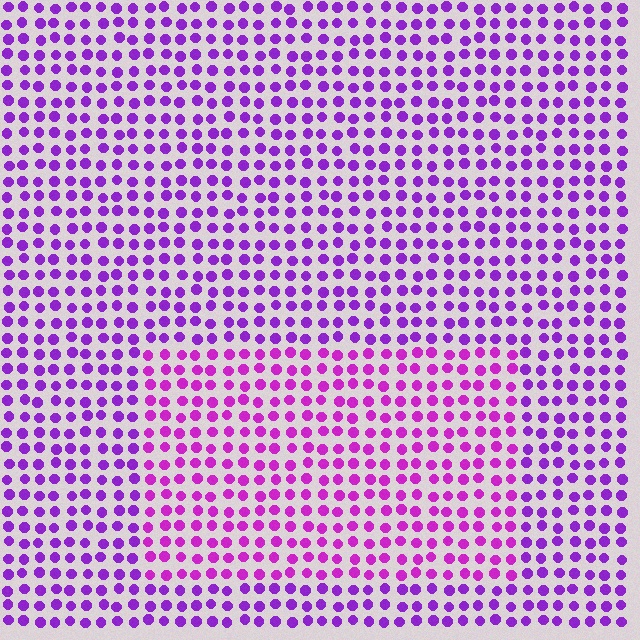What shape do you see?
I see a rectangle.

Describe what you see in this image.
The image is filled with small purple elements in a uniform arrangement. A rectangle-shaped region is visible where the elements are tinted to a slightly different hue, forming a subtle color boundary.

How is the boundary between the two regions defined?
The boundary is defined purely by a slight shift in hue (about 23 degrees). Spacing, size, and orientation are identical on both sides.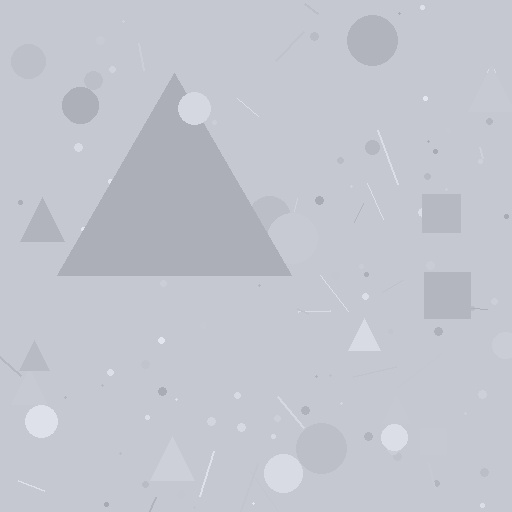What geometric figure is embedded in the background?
A triangle is embedded in the background.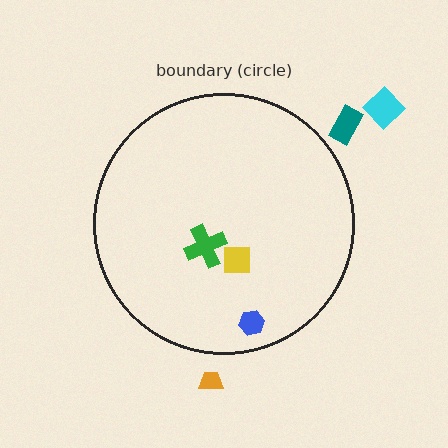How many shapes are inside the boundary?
3 inside, 3 outside.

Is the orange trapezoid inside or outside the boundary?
Outside.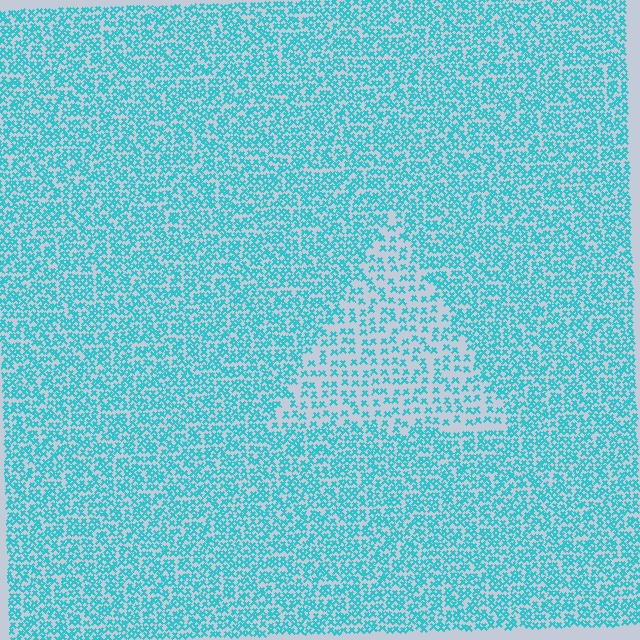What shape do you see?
I see a triangle.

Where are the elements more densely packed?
The elements are more densely packed outside the triangle boundary.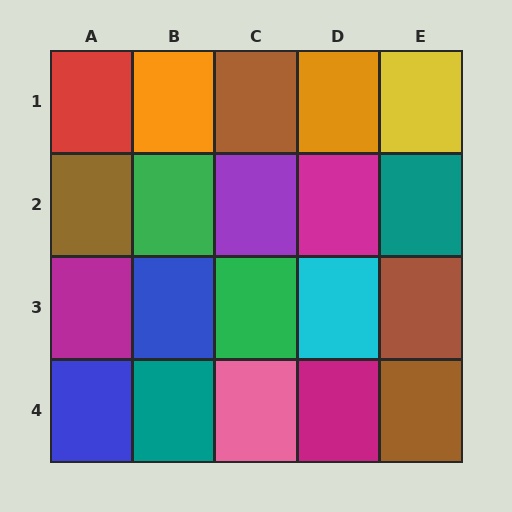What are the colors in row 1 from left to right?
Red, orange, brown, orange, yellow.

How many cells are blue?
2 cells are blue.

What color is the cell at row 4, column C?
Pink.